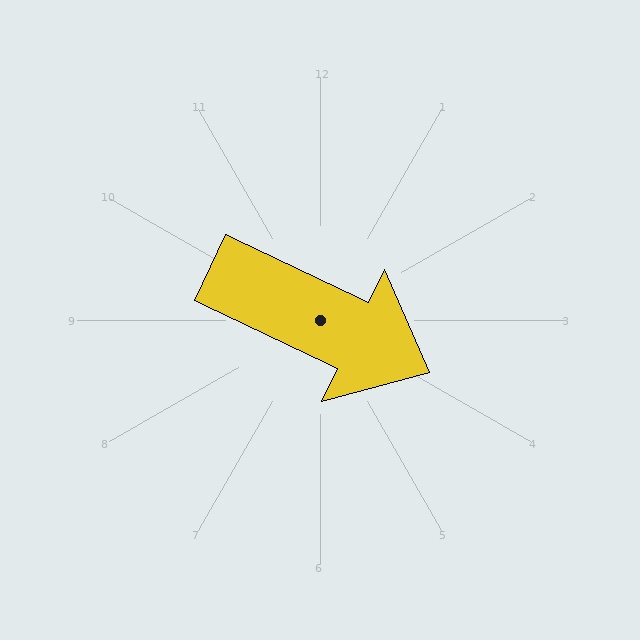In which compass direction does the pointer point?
Southeast.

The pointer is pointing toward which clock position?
Roughly 4 o'clock.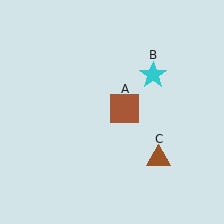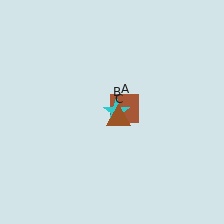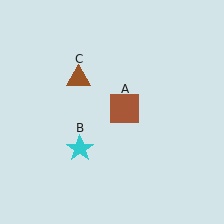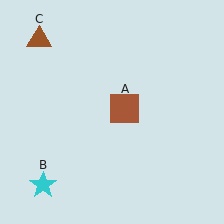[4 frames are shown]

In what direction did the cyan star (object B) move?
The cyan star (object B) moved down and to the left.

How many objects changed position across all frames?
2 objects changed position: cyan star (object B), brown triangle (object C).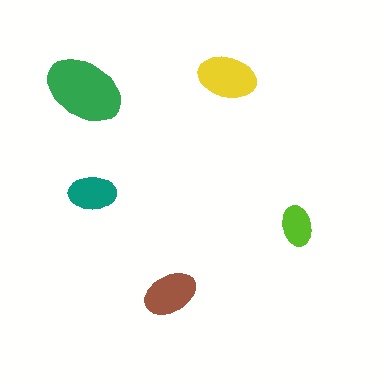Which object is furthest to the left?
The green ellipse is leftmost.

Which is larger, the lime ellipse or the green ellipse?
The green one.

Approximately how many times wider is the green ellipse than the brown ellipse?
About 1.5 times wider.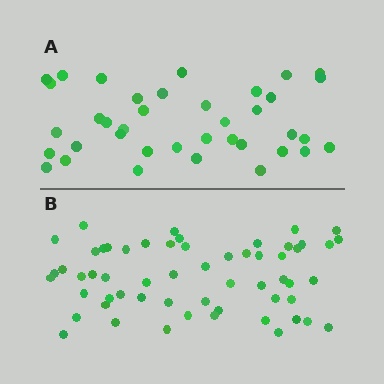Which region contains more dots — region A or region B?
Region B (the bottom region) has more dots.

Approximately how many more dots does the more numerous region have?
Region B has approximately 20 more dots than region A.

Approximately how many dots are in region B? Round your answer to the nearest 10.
About 60 dots. (The exact count is 58, which rounds to 60.)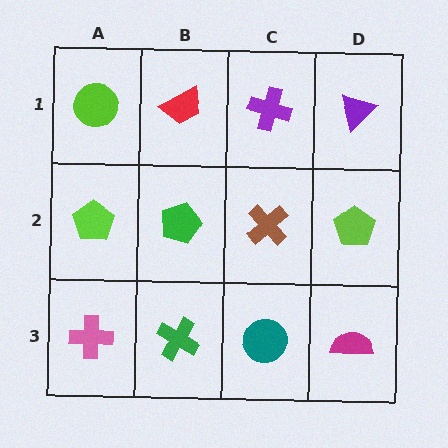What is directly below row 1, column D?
A lime pentagon.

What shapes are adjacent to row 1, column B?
A green pentagon (row 2, column B), a lime circle (row 1, column A), a purple cross (row 1, column C).